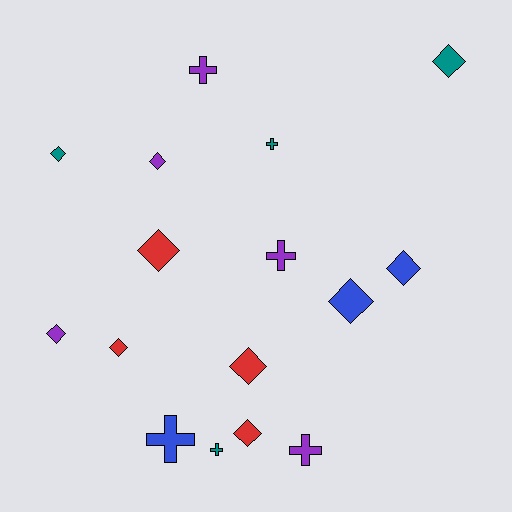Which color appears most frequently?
Purple, with 5 objects.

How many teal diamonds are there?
There are 2 teal diamonds.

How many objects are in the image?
There are 16 objects.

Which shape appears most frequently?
Diamond, with 10 objects.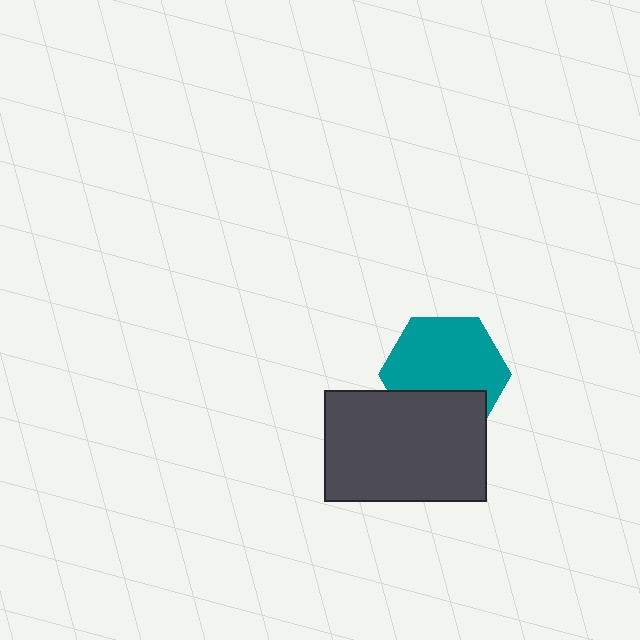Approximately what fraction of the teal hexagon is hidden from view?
Roughly 33% of the teal hexagon is hidden behind the dark gray rectangle.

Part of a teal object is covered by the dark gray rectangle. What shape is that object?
It is a hexagon.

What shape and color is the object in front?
The object in front is a dark gray rectangle.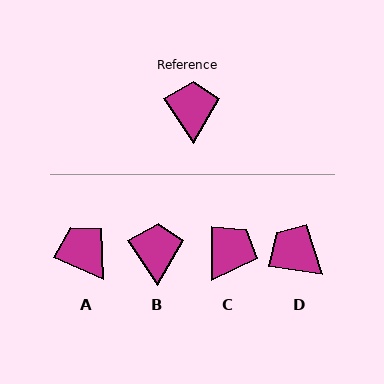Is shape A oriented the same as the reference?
No, it is off by about 33 degrees.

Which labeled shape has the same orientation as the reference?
B.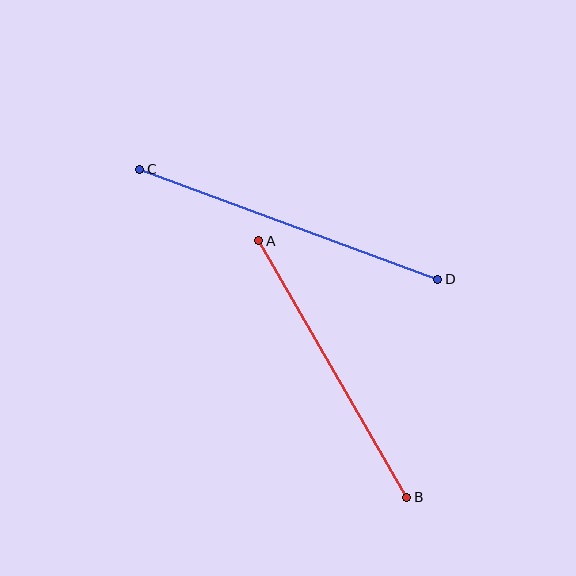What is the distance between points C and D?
The distance is approximately 318 pixels.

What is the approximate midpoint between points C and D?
The midpoint is at approximately (289, 224) pixels.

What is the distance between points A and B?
The distance is approximately 296 pixels.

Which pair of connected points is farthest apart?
Points C and D are farthest apart.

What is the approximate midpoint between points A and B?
The midpoint is at approximately (333, 369) pixels.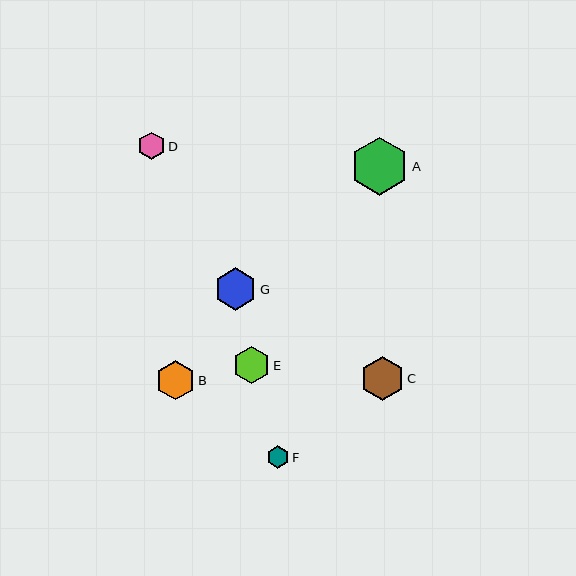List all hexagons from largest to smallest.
From largest to smallest: A, C, G, B, E, D, F.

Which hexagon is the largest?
Hexagon A is the largest with a size of approximately 58 pixels.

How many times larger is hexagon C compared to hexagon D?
Hexagon C is approximately 1.6 times the size of hexagon D.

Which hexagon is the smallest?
Hexagon F is the smallest with a size of approximately 22 pixels.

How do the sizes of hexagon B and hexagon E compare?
Hexagon B and hexagon E are approximately the same size.